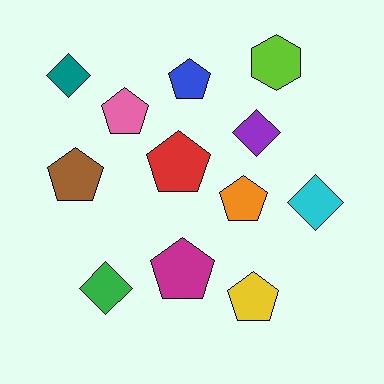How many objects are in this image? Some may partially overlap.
There are 12 objects.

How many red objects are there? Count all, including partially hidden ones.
There is 1 red object.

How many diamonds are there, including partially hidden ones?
There are 4 diamonds.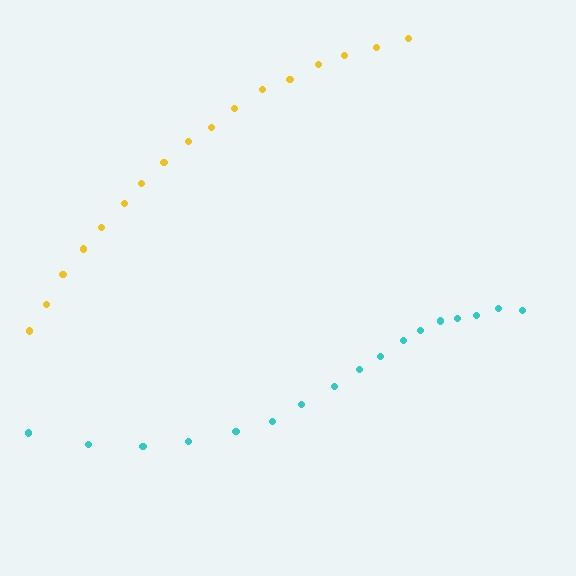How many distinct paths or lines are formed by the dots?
There are 2 distinct paths.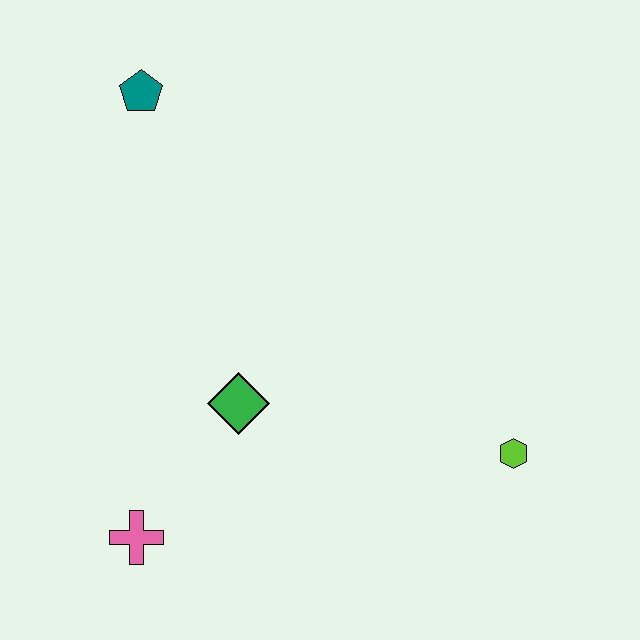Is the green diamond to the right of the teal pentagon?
Yes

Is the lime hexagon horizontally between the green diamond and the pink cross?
No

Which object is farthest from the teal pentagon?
The lime hexagon is farthest from the teal pentagon.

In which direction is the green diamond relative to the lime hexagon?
The green diamond is to the left of the lime hexagon.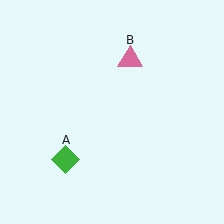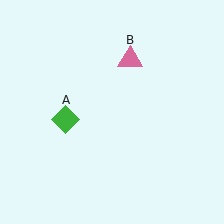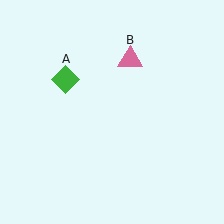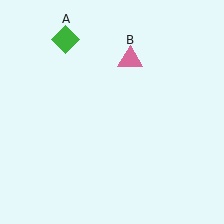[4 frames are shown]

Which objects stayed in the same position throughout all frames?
Pink triangle (object B) remained stationary.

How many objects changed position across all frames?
1 object changed position: green diamond (object A).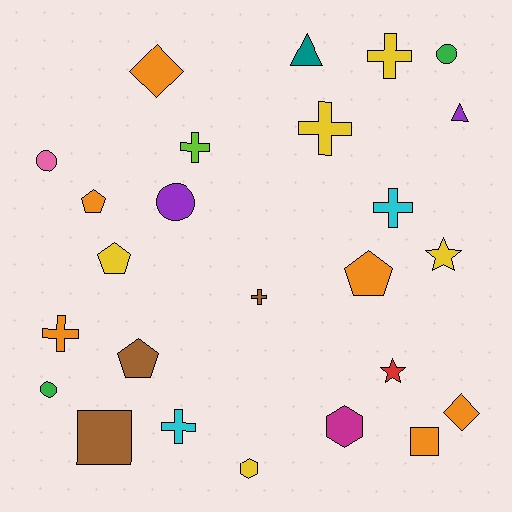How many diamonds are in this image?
There are 2 diamonds.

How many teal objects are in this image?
There is 1 teal object.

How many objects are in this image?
There are 25 objects.